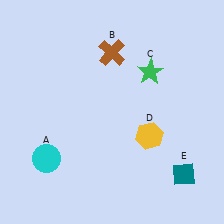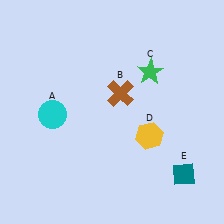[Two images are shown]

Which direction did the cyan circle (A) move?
The cyan circle (A) moved up.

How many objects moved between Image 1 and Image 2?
2 objects moved between the two images.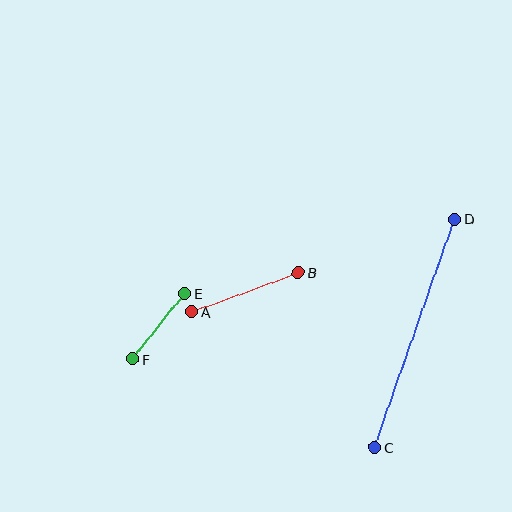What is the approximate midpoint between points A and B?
The midpoint is at approximately (245, 292) pixels.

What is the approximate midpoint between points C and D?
The midpoint is at approximately (415, 333) pixels.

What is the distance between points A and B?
The distance is approximately 113 pixels.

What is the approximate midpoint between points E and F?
The midpoint is at approximately (159, 326) pixels.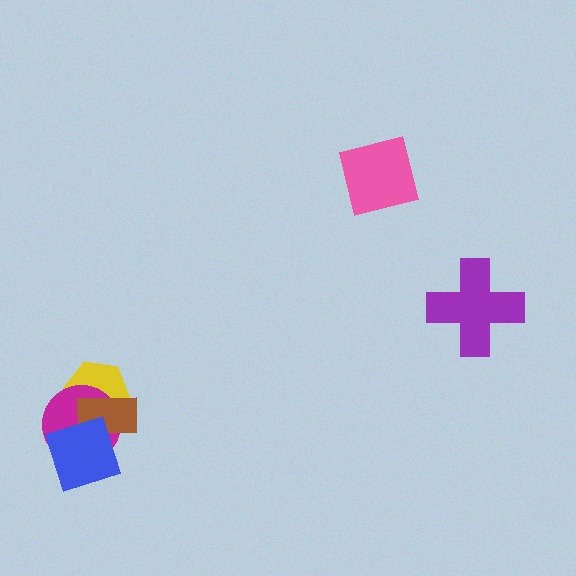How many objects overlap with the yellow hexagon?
2 objects overlap with the yellow hexagon.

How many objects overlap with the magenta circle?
3 objects overlap with the magenta circle.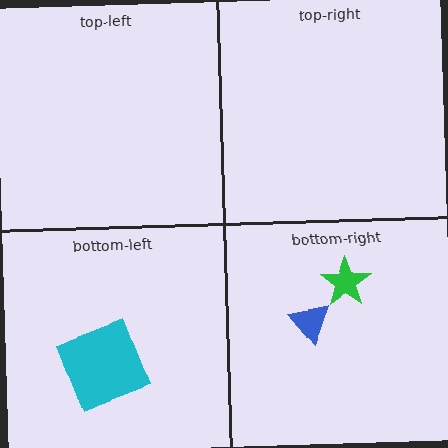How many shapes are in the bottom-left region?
1.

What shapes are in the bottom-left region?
The cyan square.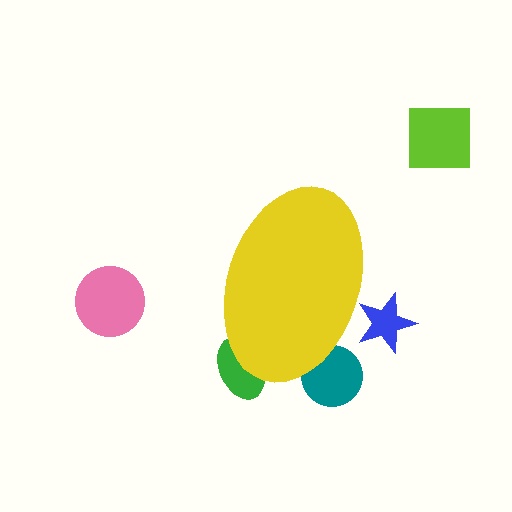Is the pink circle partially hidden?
No, the pink circle is fully visible.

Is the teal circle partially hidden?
Yes, the teal circle is partially hidden behind the yellow ellipse.